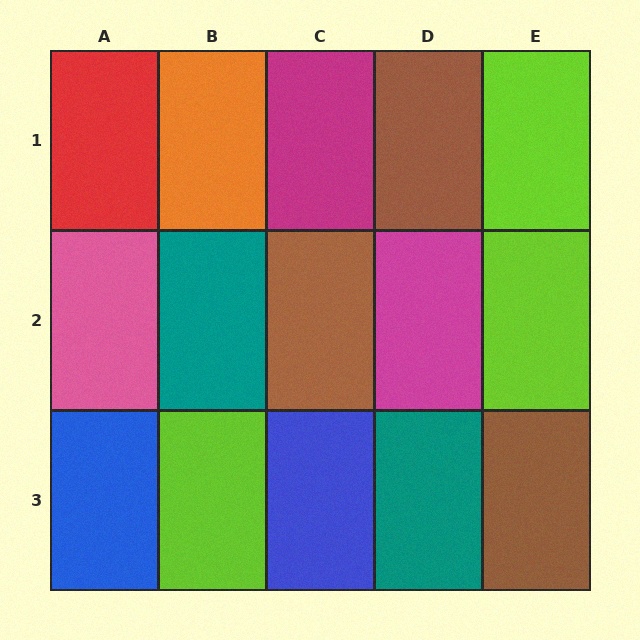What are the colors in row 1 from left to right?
Red, orange, magenta, brown, lime.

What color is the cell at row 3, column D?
Teal.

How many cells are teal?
2 cells are teal.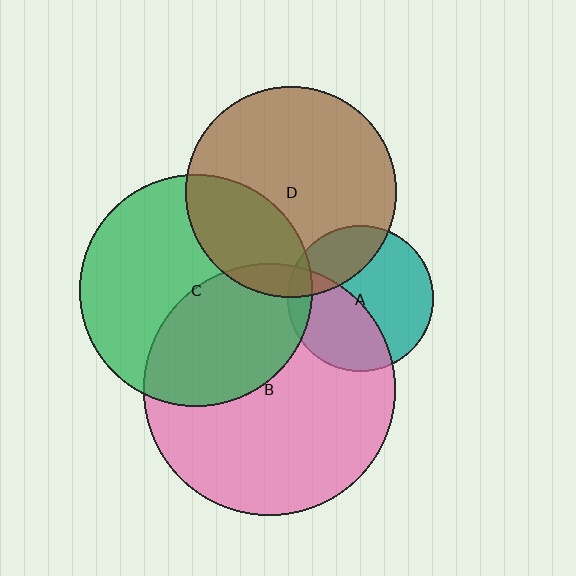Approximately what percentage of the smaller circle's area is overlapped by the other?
Approximately 40%.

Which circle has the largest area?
Circle B (pink).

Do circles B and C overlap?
Yes.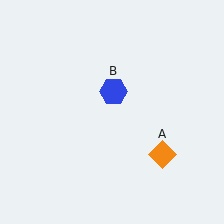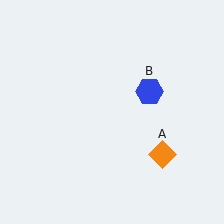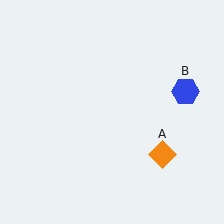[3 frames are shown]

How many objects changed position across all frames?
1 object changed position: blue hexagon (object B).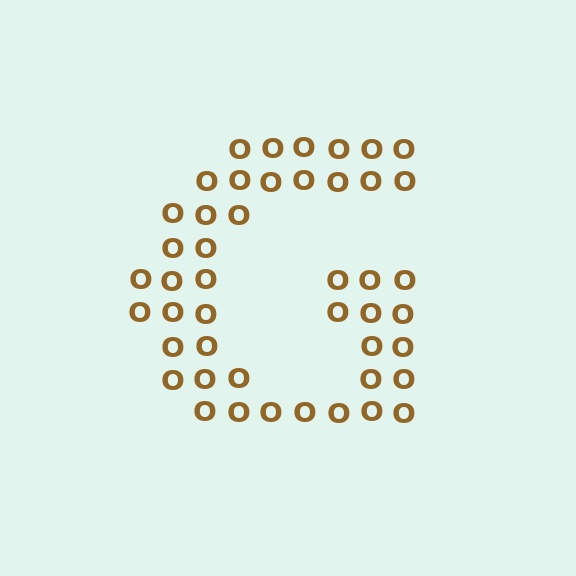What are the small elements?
The small elements are letter O's.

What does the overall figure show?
The overall figure shows the letter G.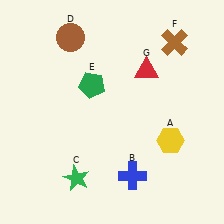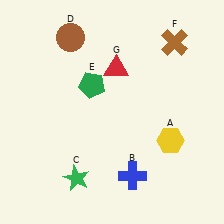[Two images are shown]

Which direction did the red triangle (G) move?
The red triangle (G) moved left.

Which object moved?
The red triangle (G) moved left.